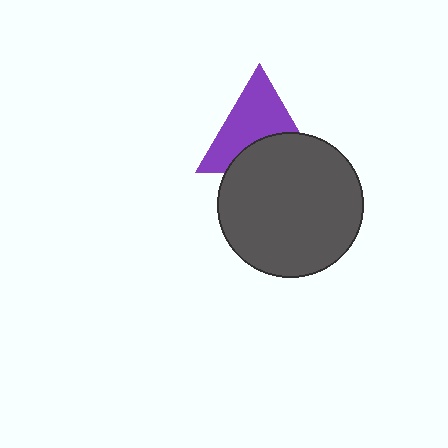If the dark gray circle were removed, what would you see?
You would see the complete purple triangle.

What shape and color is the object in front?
The object in front is a dark gray circle.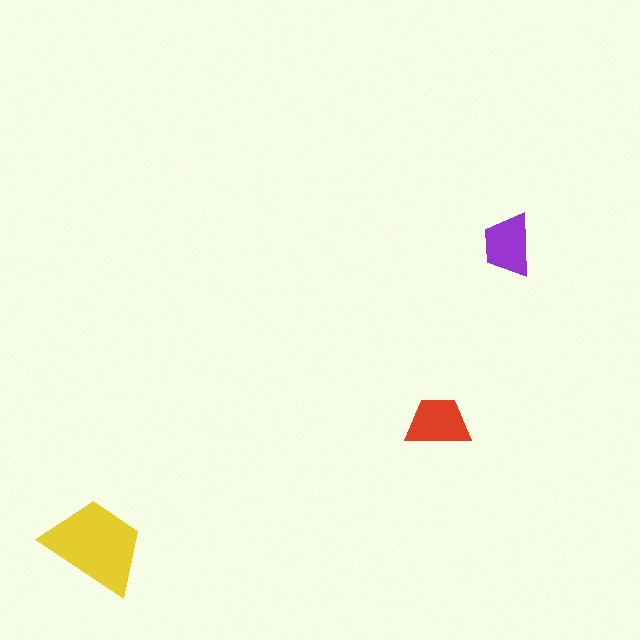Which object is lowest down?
The yellow trapezoid is bottommost.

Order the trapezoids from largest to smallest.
the yellow one, the red one, the purple one.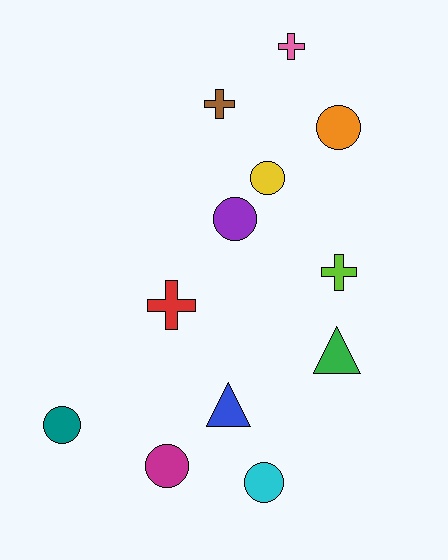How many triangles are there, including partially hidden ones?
There are 2 triangles.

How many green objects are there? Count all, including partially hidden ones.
There is 1 green object.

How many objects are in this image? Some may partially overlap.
There are 12 objects.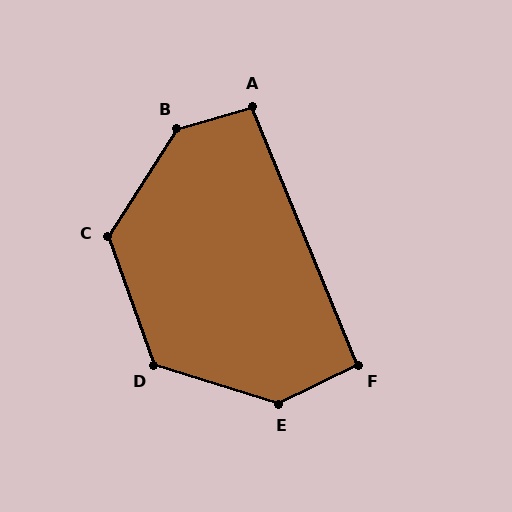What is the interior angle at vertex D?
Approximately 127 degrees (obtuse).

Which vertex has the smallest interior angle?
F, at approximately 94 degrees.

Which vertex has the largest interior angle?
B, at approximately 139 degrees.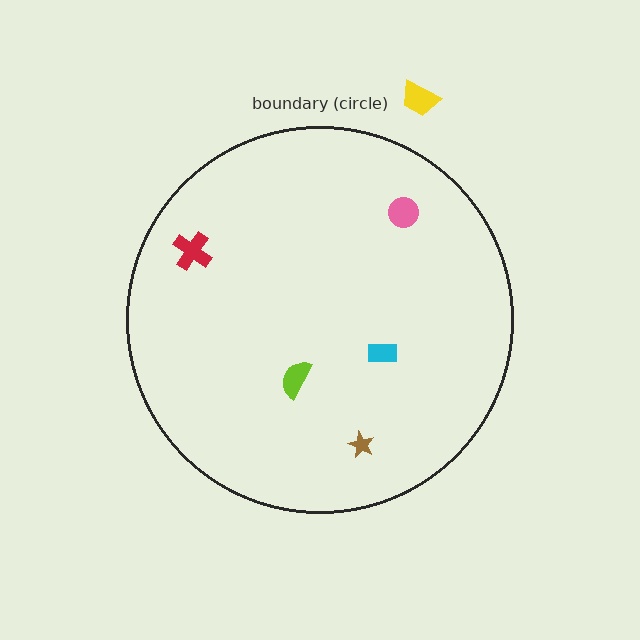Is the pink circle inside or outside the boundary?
Inside.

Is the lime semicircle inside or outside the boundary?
Inside.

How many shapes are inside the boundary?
5 inside, 1 outside.